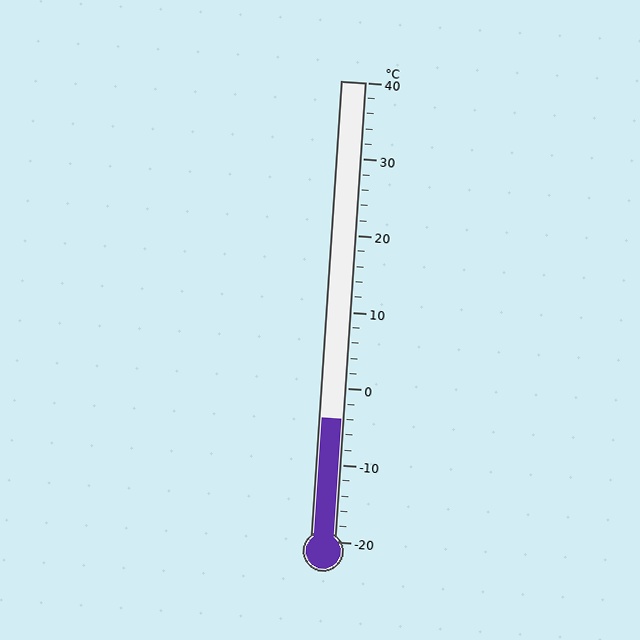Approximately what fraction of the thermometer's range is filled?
The thermometer is filled to approximately 25% of its range.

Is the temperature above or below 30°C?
The temperature is below 30°C.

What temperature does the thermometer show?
The thermometer shows approximately -4°C.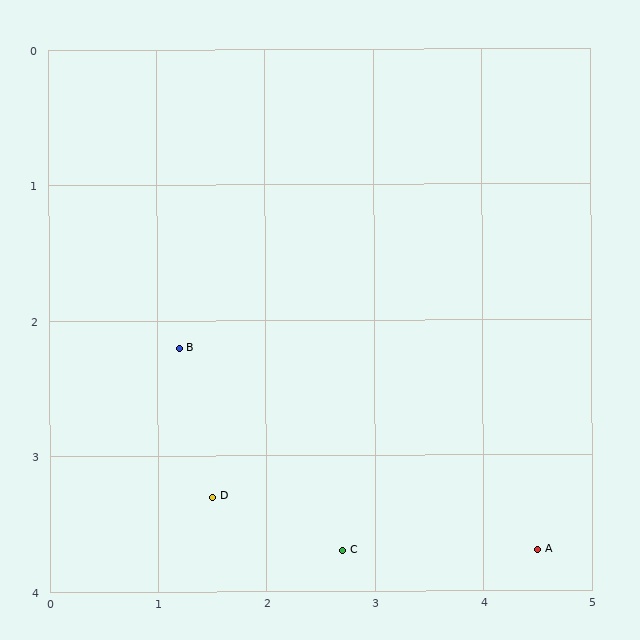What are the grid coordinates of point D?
Point D is at approximately (1.5, 3.3).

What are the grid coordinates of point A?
Point A is at approximately (4.5, 3.7).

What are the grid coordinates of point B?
Point B is at approximately (1.2, 2.2).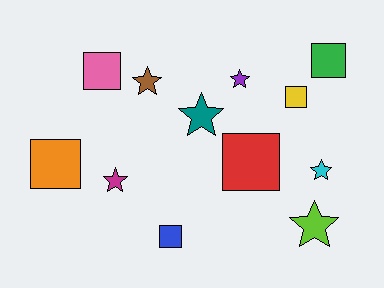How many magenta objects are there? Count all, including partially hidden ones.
There is 1 magenta object.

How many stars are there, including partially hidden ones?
There are 6 stars.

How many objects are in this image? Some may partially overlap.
There are 12 objects.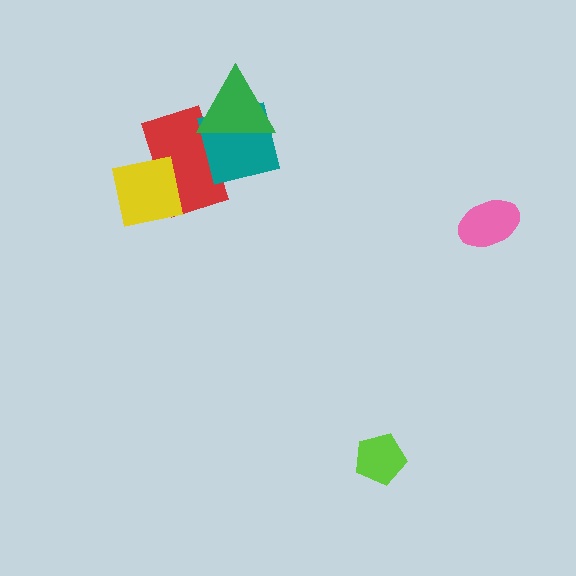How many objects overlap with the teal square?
2 objects overlap with the teal square.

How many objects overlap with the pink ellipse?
0 objects overlap with the pink ellipse.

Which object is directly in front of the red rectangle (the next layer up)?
The teal square is directly in front of the red rectangle.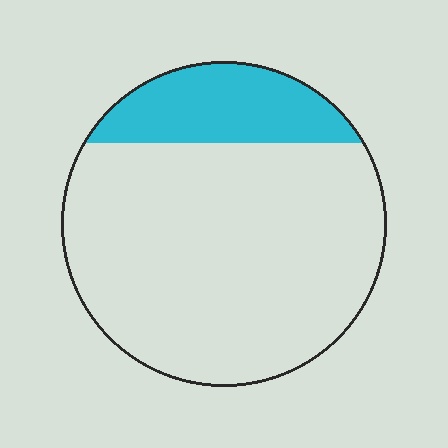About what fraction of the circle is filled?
About one fifth (1/5).